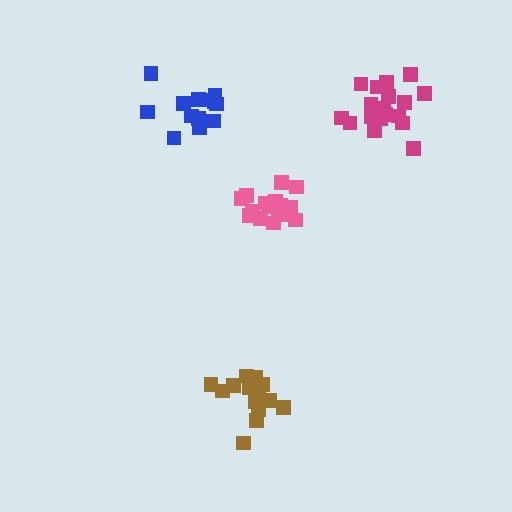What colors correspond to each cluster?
The clusters are colored: blue, magenta, pink, brown.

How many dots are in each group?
Group 1: 14 dots, Group 2: 19 dots, Group 3: 16 dots, Group 4: 14 dots (63 total).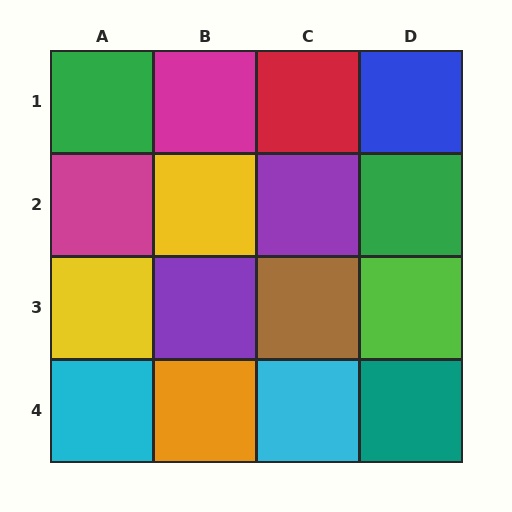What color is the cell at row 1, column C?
Red.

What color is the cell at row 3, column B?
Purple.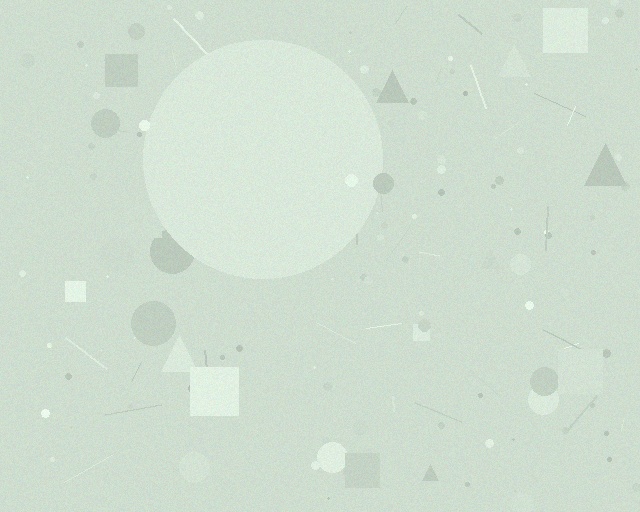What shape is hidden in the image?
A circle is hidden in the image.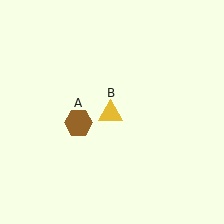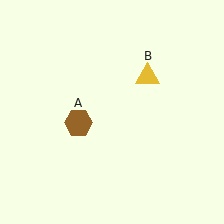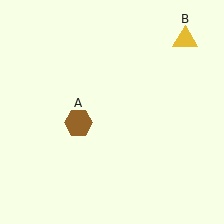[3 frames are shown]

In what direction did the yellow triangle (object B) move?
The yellow triangle (object B) moved up and to the right.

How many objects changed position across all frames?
1 object changed position: yellow triangle (object B).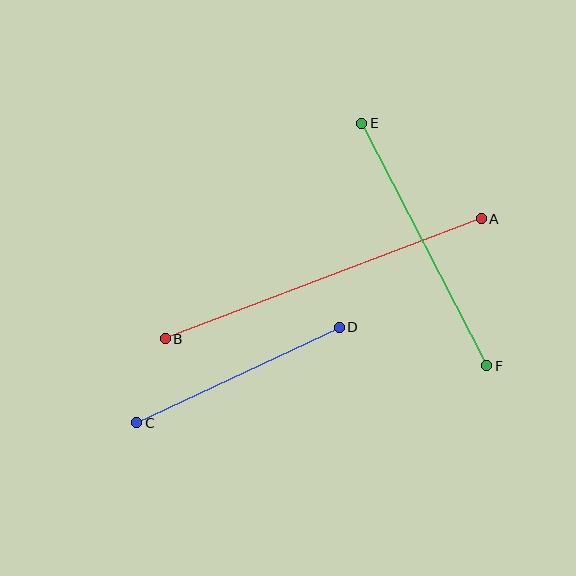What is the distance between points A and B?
The distance is approximately 338 pixels.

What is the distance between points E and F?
The distance is approximately 273 pixels.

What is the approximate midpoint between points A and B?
The midpoint is at approximately (323, 279) pixels.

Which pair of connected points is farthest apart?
Points A and B are farthest apart.